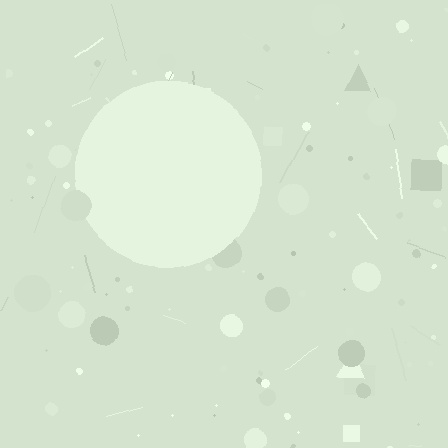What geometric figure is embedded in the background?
A circle is embedded in the background.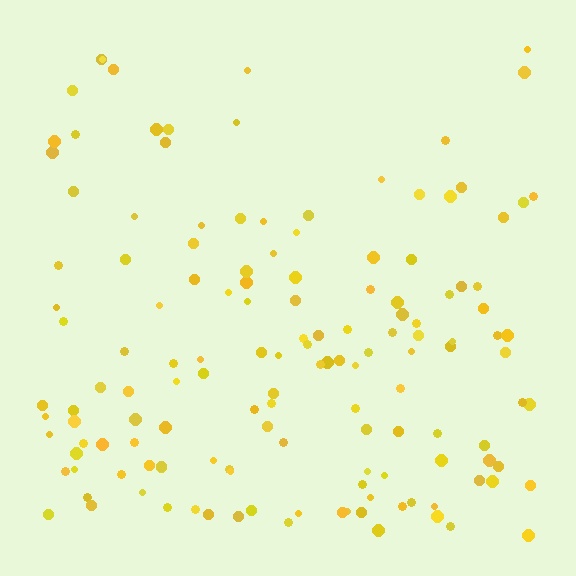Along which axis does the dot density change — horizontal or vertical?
Vertical.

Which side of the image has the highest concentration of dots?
The bottom.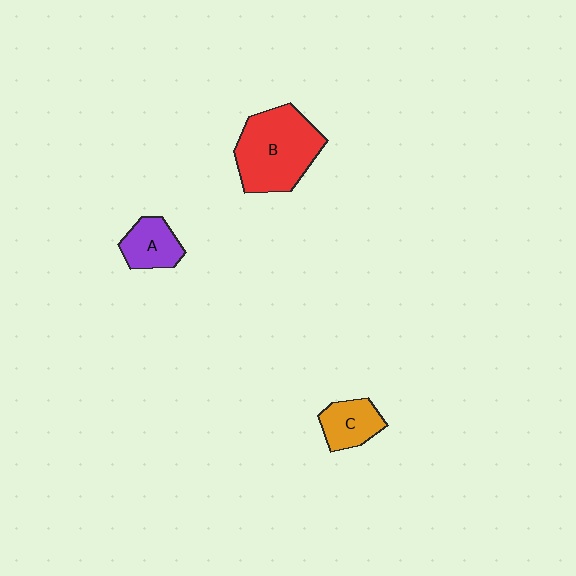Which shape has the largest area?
Shape B (red).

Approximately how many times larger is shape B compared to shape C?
Approximately 2.3 times.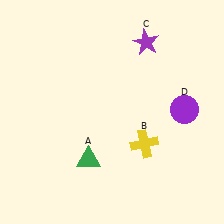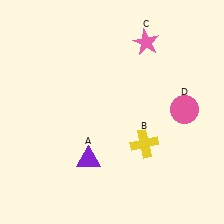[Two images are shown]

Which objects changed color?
A changed from green to purple. C changed from purple to pink. D changed from purple to pink.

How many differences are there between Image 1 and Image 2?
There are 3 differences between the two images.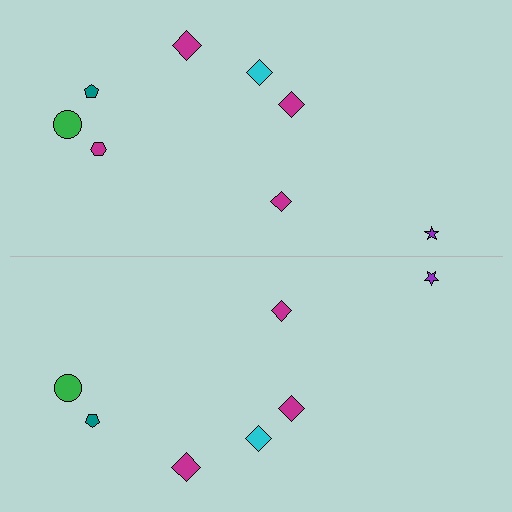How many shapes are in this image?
There are 15 shapes in this image.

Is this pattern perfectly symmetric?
No, the pattern is not perfectly symmetric. A magenta hexagon is missing from the bottom side.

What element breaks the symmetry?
A magenta hexagon is missing from the bottom side.